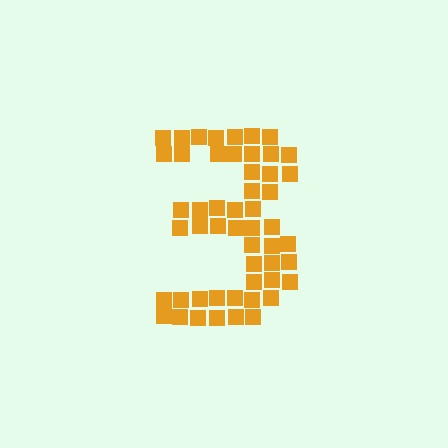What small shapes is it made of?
It is made of small squares.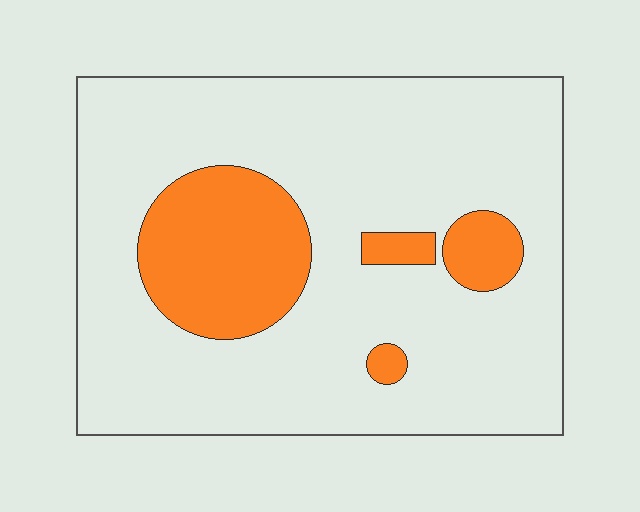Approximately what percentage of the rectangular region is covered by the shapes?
Approximately 20%.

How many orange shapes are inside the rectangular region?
4.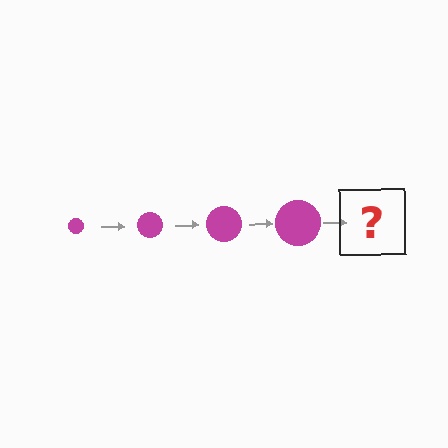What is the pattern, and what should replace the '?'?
The pattern is that the circle gets progressively larger each step. The '?' should be a magenta circle, larger than the previous one.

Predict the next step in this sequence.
The next step is a magenta circle, larger than the previous one.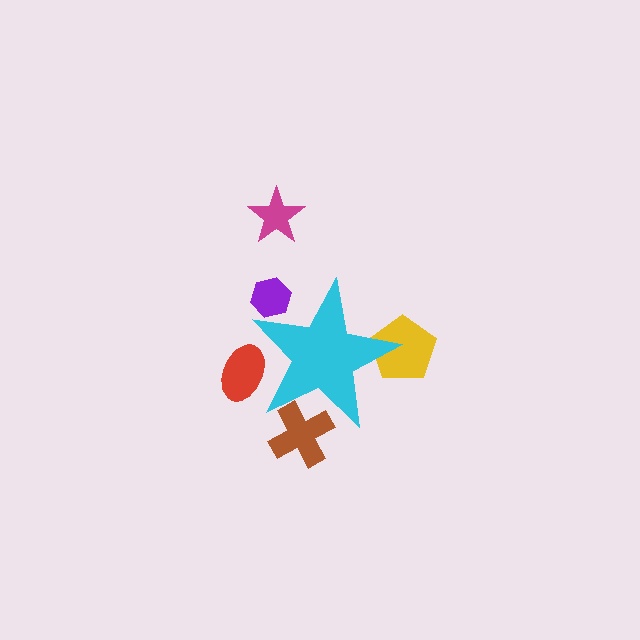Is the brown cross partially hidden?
Yes, the brown cross is partially hidden behind the cyan star.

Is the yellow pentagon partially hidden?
Yes, the yellow pentagon is partially hidden behind the cyan star.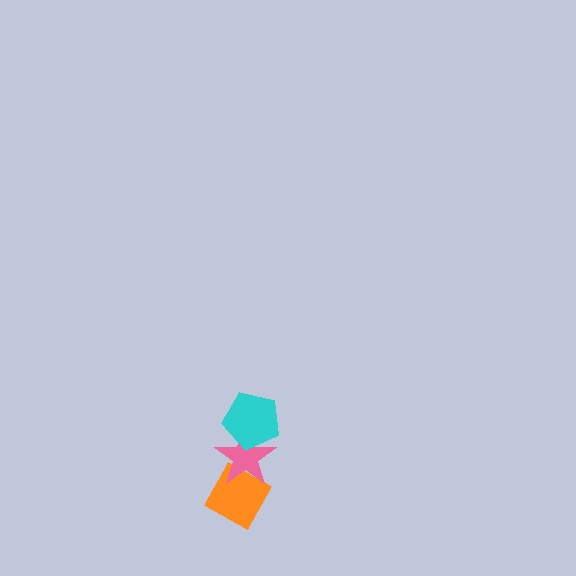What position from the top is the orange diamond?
The orange diamond is 3rd from the top.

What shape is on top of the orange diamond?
The pink star is on top of the orange diamond.